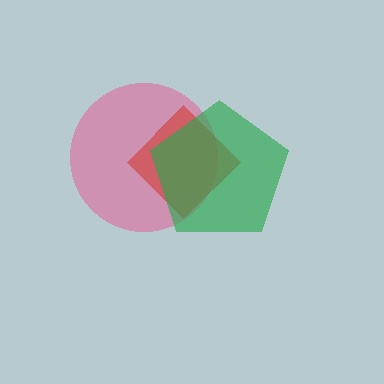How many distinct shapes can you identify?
There are 3 distinct shapes: a pink circle, a red diamond, a green pentagon.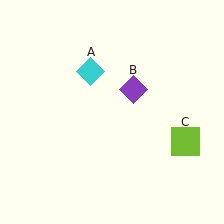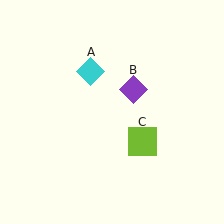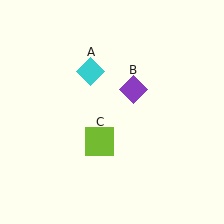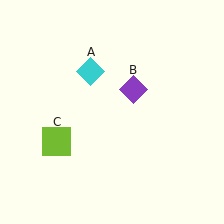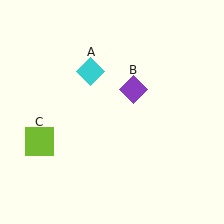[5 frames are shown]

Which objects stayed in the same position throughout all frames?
Cyan diamond (object A) and purple diamond (object B) remained stationary.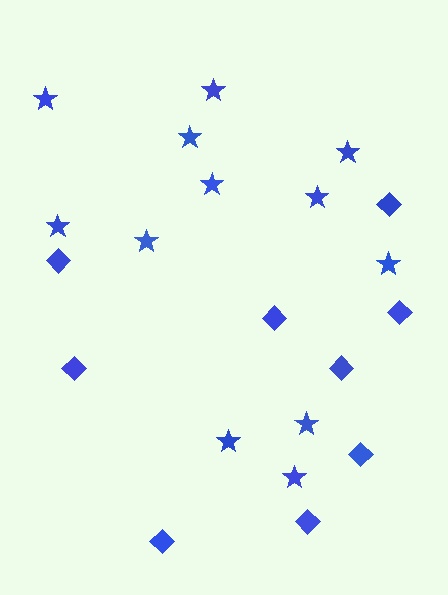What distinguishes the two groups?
There are 2 groups: one group of diamonds (9) and one group of stars (12).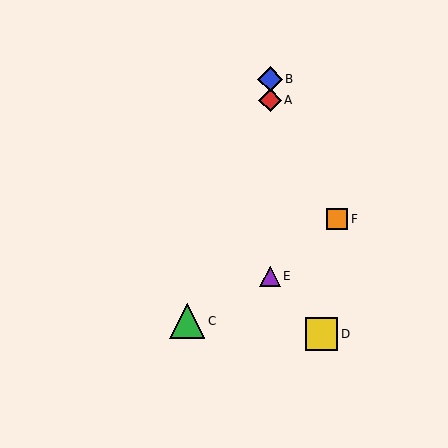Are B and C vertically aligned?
No, B is at x≈270 and C is at x≈187.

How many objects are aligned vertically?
3 objects (A, B, E) are aligned vertically.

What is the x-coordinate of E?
Object E is at x≈270.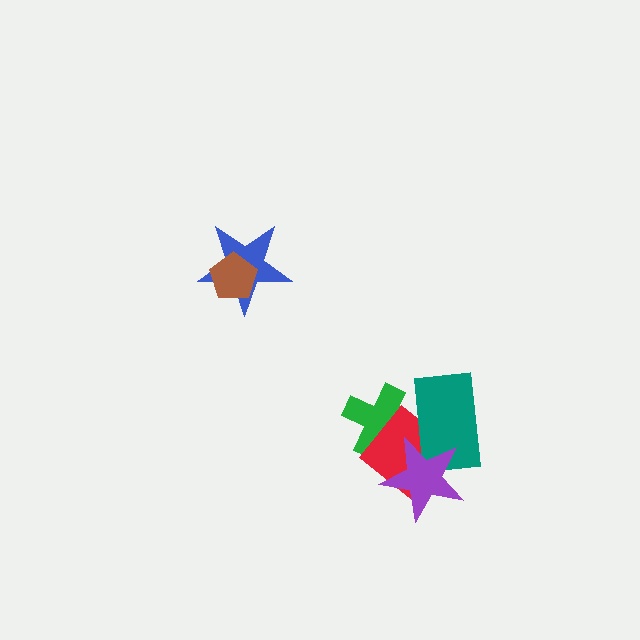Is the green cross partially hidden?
Yes, it is partially covered by another shape.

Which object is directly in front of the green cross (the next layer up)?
The red diamond is directly in front of the green cross.